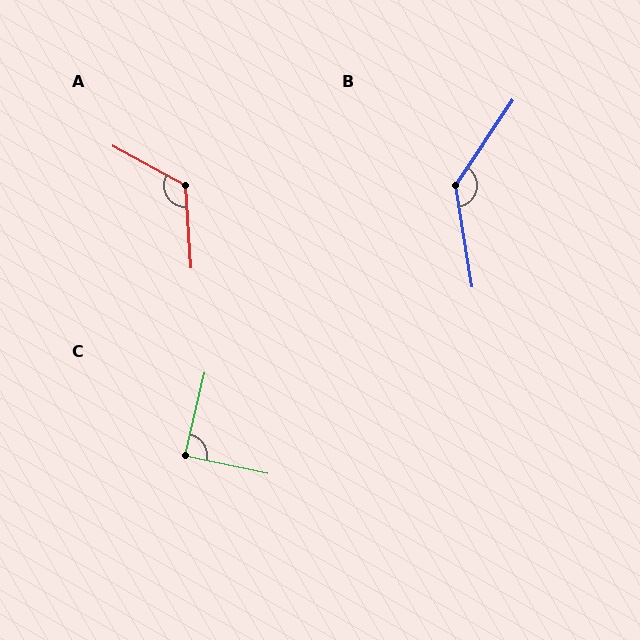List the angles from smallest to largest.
C (89°), A (123°), B (137°).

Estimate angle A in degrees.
Approximately 123 degrees.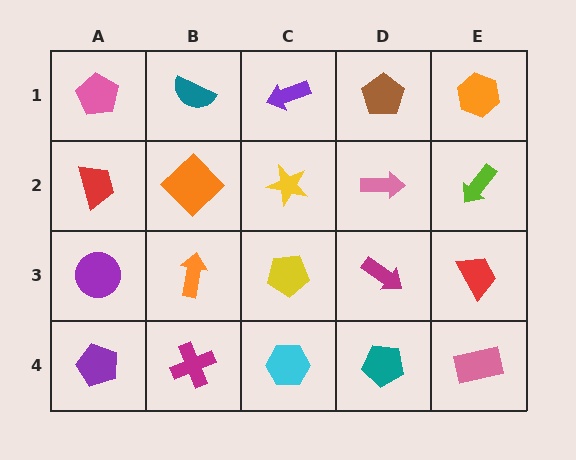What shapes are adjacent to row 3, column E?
A lime arrow (row 2, column E), a pink rectangle (row 4, column E), a magenta arrow (row 3, column D).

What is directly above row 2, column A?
A pink pentagon.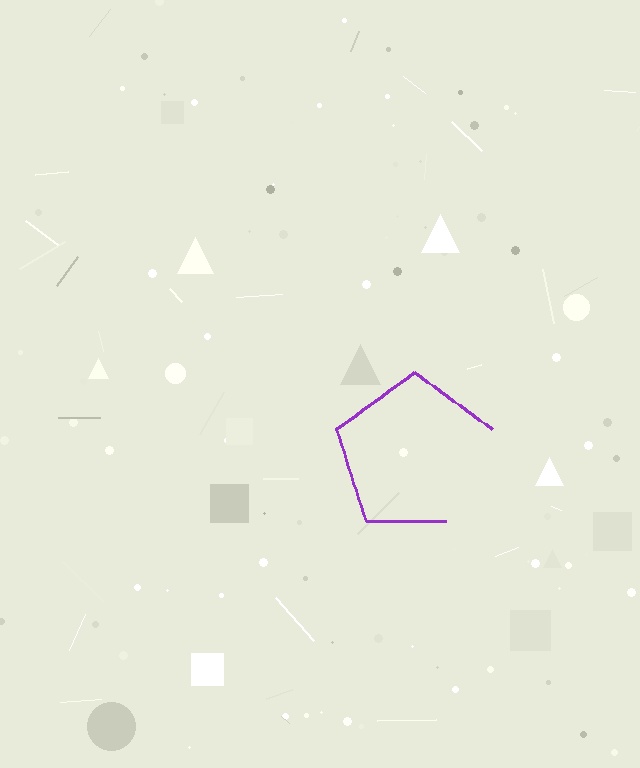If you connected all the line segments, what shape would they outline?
They would outline a pentagon.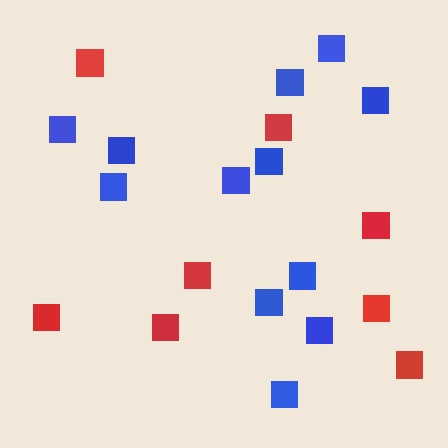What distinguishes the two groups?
There are 2 groups: one group of blue squares (12) and one group of red squares (8).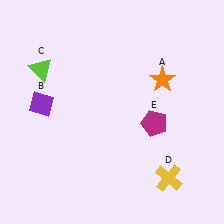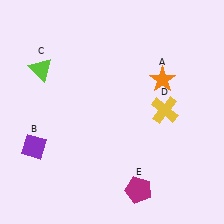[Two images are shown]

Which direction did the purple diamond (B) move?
The purple diamond (B) moved down.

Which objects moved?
The objects that moved are: the purple diamond (B), the yellow cross (D), the magenta pentagon (E).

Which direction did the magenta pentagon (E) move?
The magenta pentagon (E) moved down.